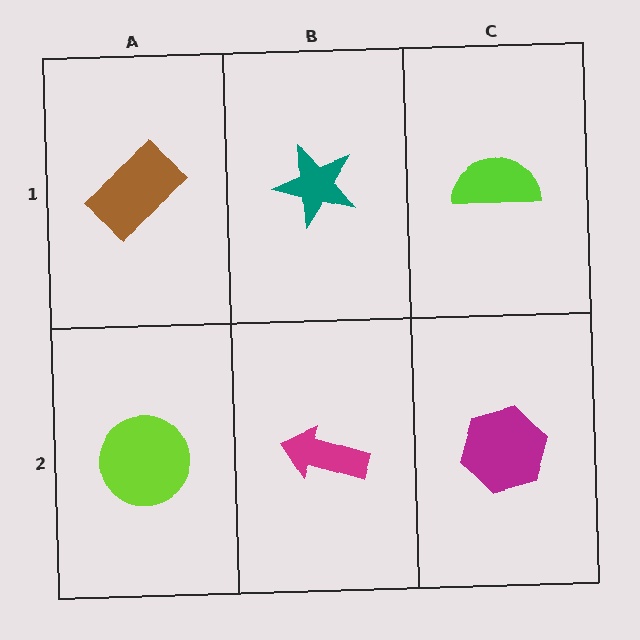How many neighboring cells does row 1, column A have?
2.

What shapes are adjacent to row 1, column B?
A magenta arrow (row 2, column B), a brown rectangle (row 1, column A), a lime semicircle (row 1, column C).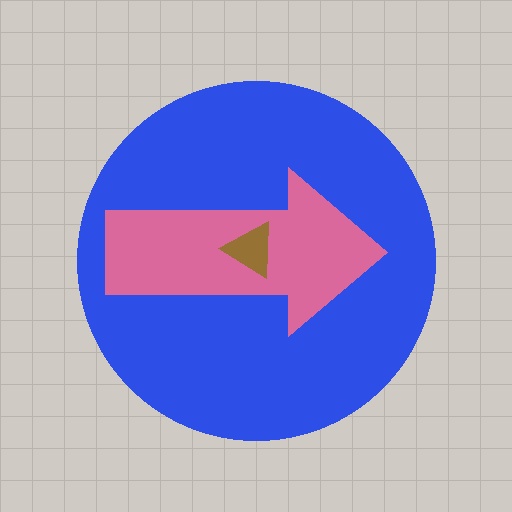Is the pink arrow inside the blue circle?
Yes.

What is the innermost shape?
The brown triangle.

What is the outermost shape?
The blue circle.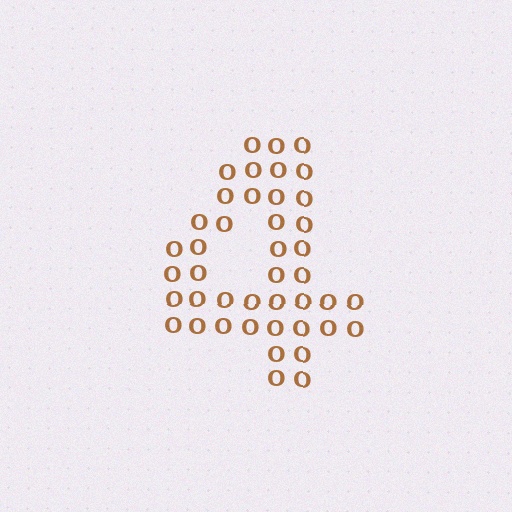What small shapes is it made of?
It is made of small letter O's.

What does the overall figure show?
The overall figure shows the digit 4.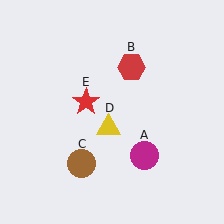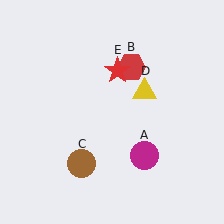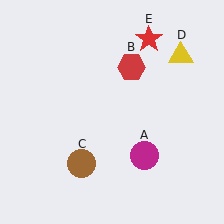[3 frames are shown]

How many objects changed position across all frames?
2 objects changed position: yellow triangle (object D), red star (object E).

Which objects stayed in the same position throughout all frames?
Magenta circle (object A) and red hexagon (object B) and brown circle (object C) remained stationary.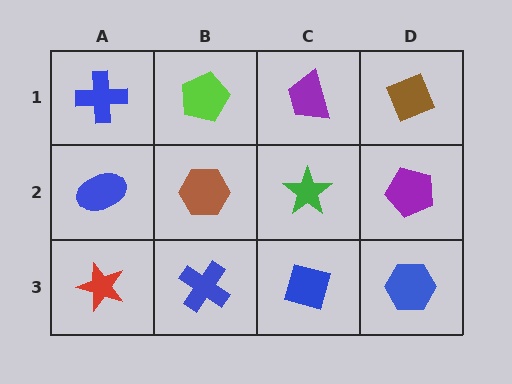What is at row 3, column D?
A blue hexagon.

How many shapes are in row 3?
4 shapes.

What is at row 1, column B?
A lime pentagon.